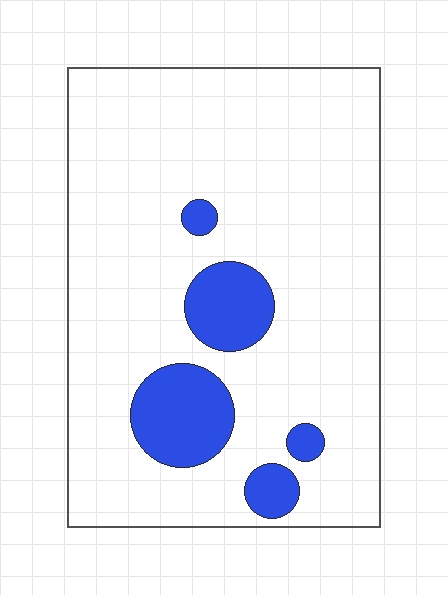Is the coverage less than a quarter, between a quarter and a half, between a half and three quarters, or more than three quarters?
Less than a quarter.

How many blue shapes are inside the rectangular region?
5.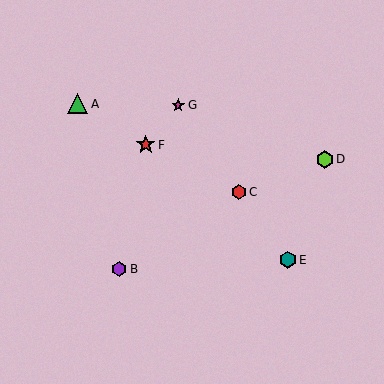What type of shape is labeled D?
Shape D is a lime hexagon.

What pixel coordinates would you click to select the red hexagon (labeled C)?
Click at (239, 192) to select the red hexagon C.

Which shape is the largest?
The green triangle (labeled A) is the largest.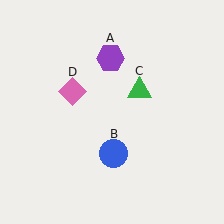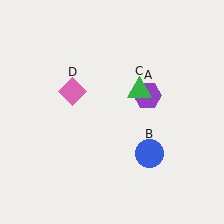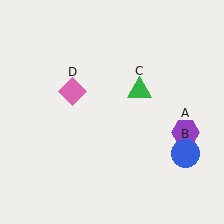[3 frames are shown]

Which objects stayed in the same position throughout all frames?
Green triangle (object C) and pink diamond (object D) remained stationary.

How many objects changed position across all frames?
2 objects changed position: purple hexagon (object A), blue circle (object B).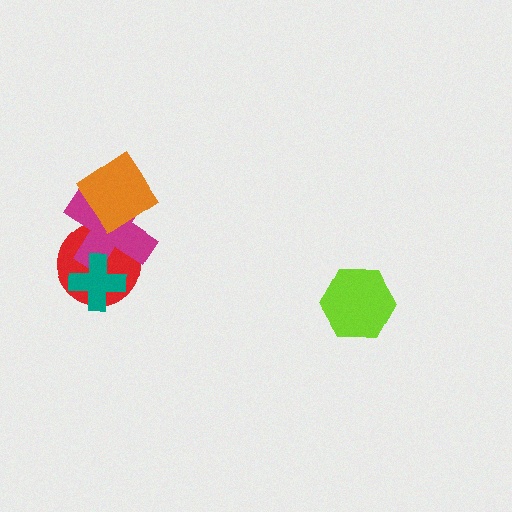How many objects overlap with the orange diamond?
1 object overlaps with the orange diamond.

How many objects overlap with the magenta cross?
3 objects overlap with the magenta cross.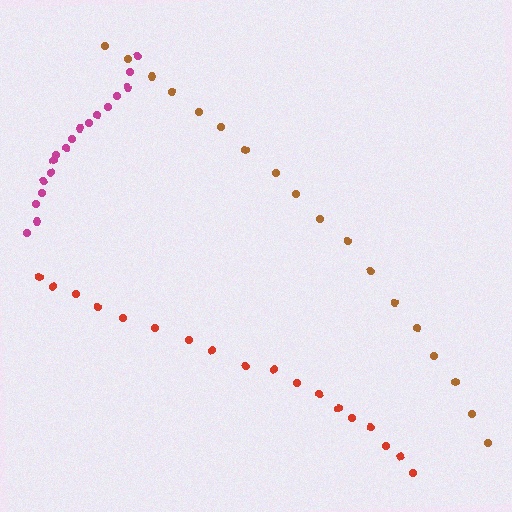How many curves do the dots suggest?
There are 3 distinct paths.